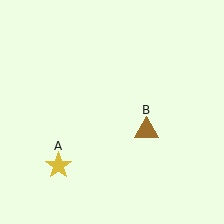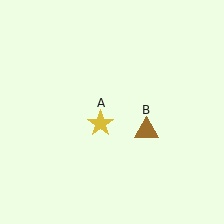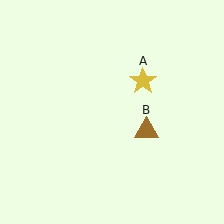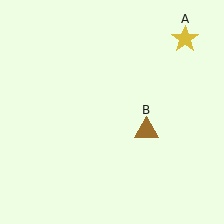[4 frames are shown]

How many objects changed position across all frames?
1 object changed position: yellow star (object A).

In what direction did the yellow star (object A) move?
The yellow star (object A) moved up and to the right.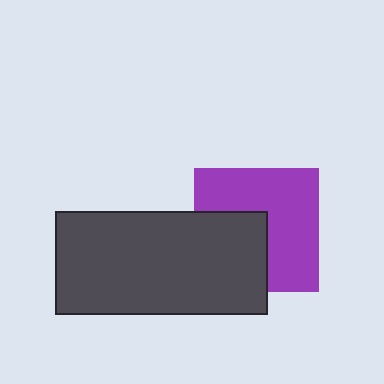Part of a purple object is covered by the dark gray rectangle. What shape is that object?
It is a square.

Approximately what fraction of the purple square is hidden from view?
Roughly 38% of the purple square is hidden behind the dark gray rectangle.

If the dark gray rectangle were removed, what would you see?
You would see the complete purple square.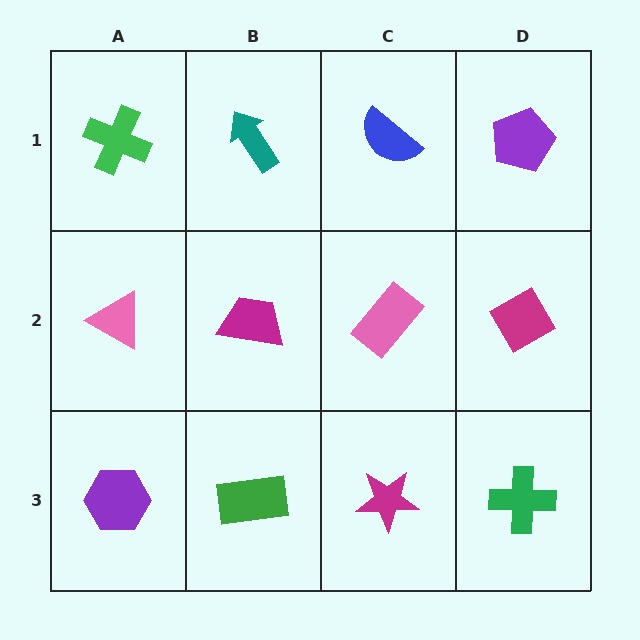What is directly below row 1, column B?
A magenta trapezoid.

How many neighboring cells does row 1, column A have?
2.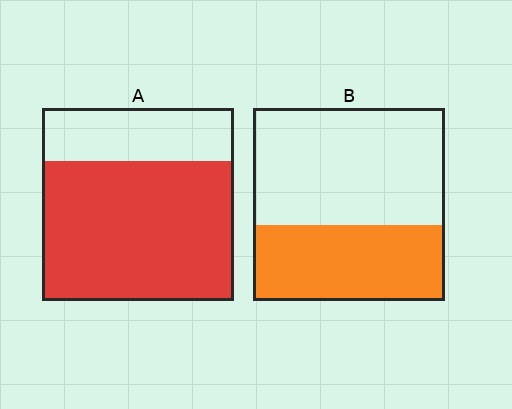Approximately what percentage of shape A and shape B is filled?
A is approximately 75% and B is approximately 40%.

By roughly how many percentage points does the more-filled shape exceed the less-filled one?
By roughly 35 percentage points (A over B).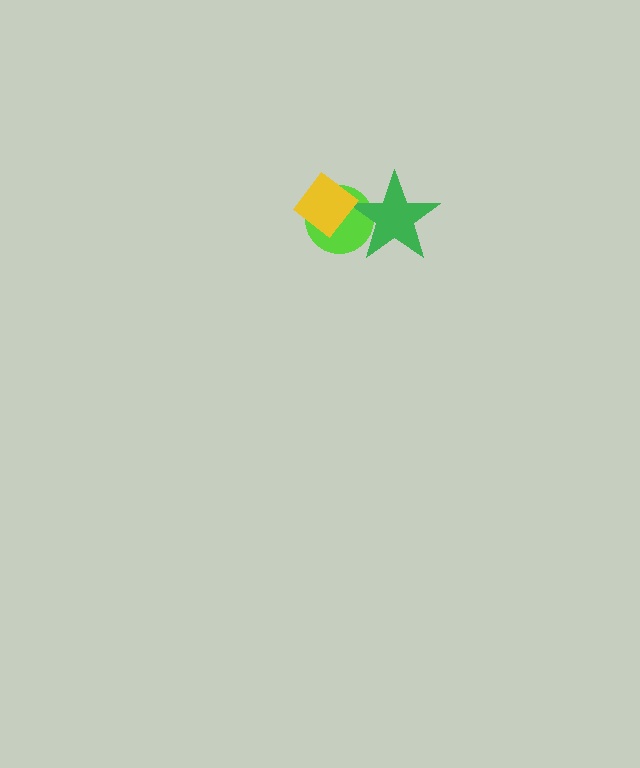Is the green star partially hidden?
Yes, it is partially covered by another shape.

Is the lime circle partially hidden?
Yes, it is partially covered by another shape.